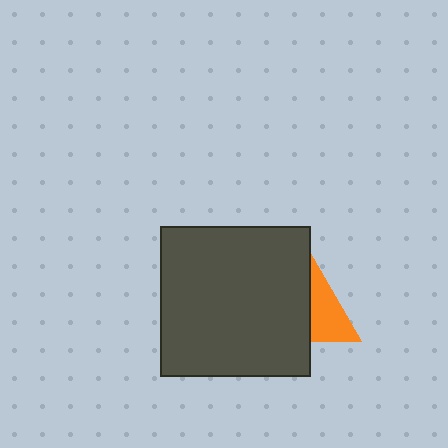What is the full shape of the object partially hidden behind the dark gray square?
The partially hidden object is an orange triangle.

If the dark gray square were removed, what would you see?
You would see the complete orange triangle.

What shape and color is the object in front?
The object in front is a dark gray square.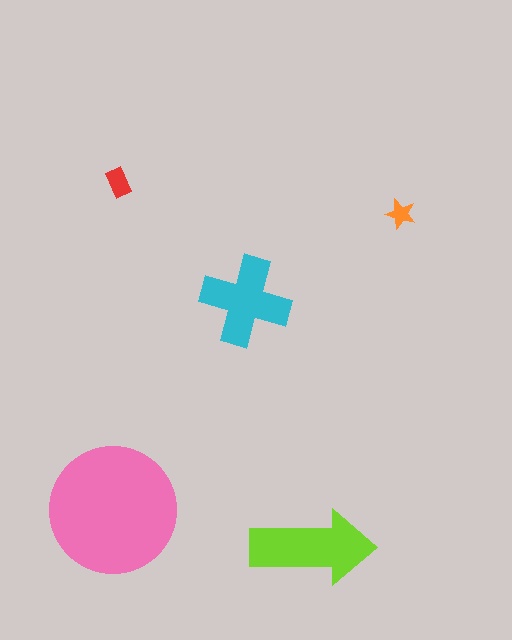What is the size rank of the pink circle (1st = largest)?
1st.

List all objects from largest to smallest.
The pink circle, the lime arrow, the cyan cross, the red rectangle, the orange star.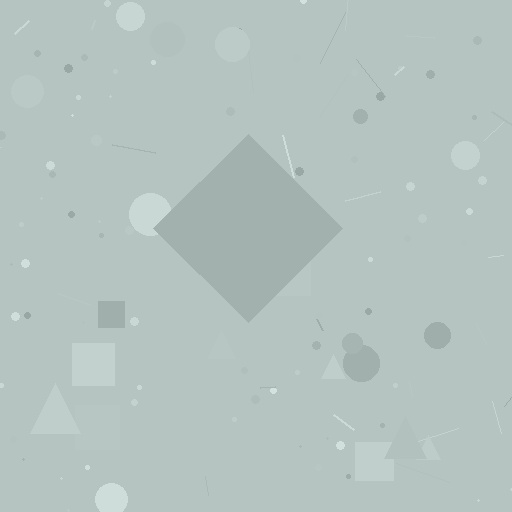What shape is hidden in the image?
A diamond is hidden in the image.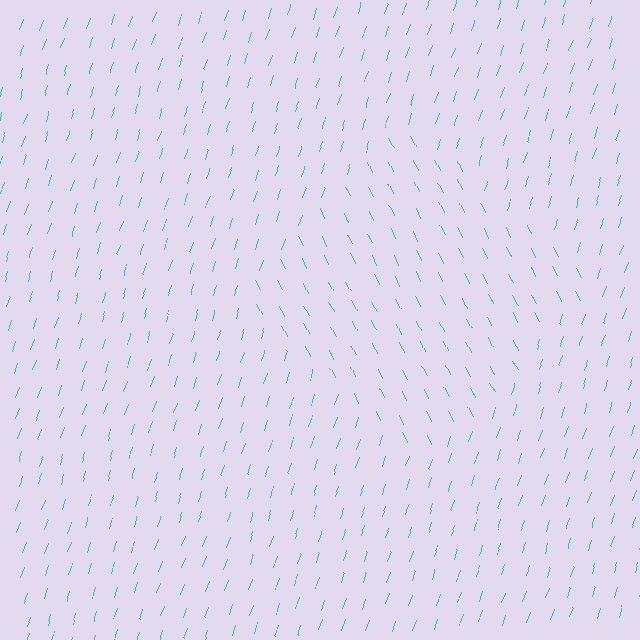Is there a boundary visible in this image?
Yes, there is a texture boundary formed by a change in line orientation.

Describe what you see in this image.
The image is filled with small cyan line segments. A diamond region in the image has lines oriented differently from the surrounding lines, creating a visible texture boundary.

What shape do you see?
I see a diamond.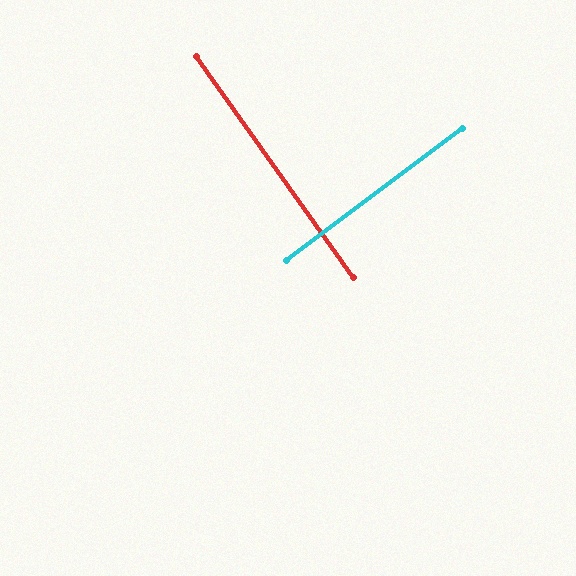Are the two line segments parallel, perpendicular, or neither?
Perpendicular — they meet at approximately 88°.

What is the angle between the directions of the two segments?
Approximately 88 degrees.